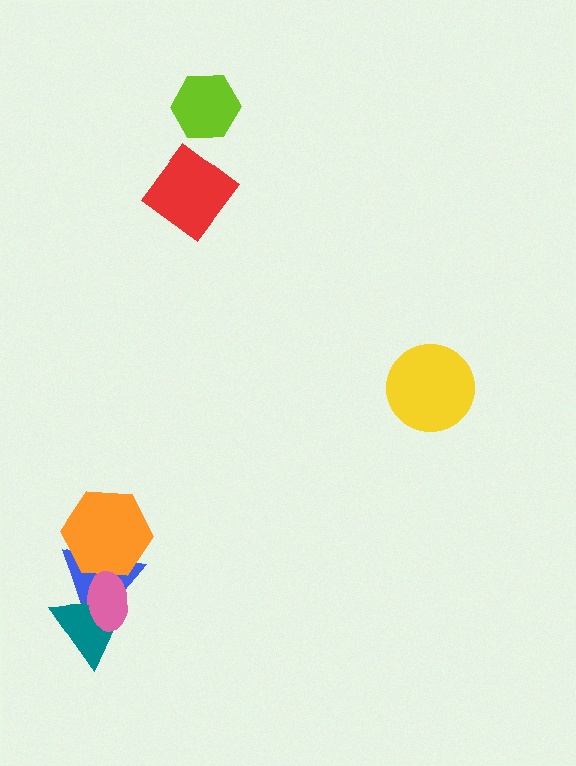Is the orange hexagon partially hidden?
Yes, it is partially covered by another shape.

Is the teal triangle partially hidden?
Yes, it is partially covered by another shape.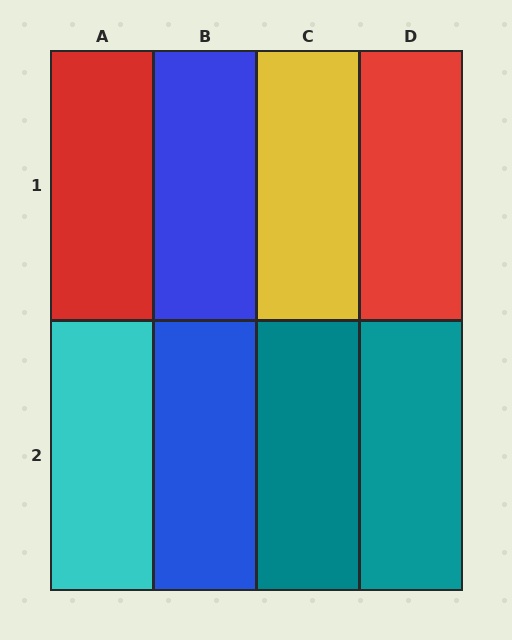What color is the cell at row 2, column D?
Teal.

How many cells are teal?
2 cells are teal.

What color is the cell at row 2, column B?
Blue.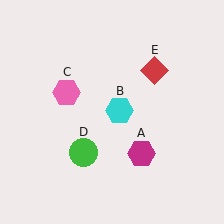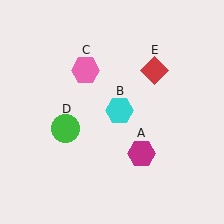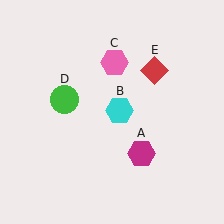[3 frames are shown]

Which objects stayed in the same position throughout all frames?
Magenta hexagon (object A) and cyan hexagon (object B) and red diamond (object E) remained stationary.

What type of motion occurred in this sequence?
The pink hexagon (object C), green circle (object D) rotated clockwise around the center of the scene.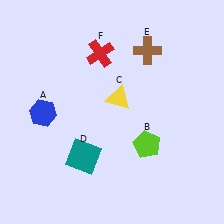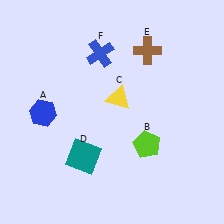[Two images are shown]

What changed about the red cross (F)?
In Image 1, F is red. In Image 2, it changed to blue.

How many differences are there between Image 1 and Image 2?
There is 1 difference between the two images.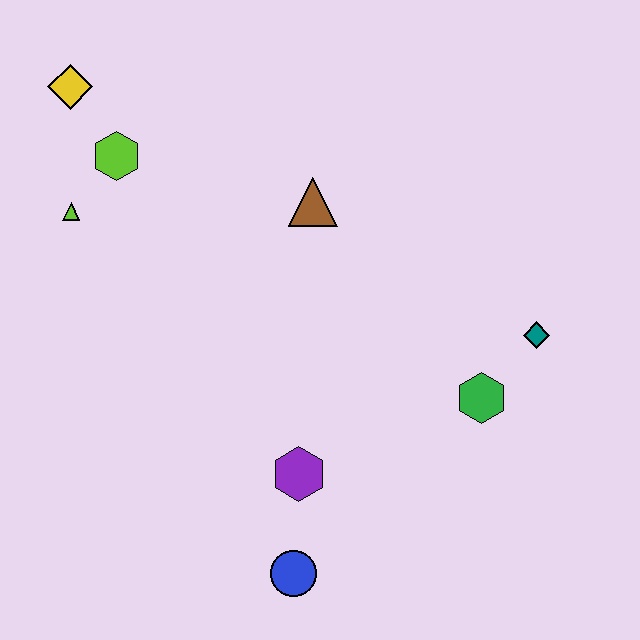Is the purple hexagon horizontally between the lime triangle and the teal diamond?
Yes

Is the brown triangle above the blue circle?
Yes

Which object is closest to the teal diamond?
The green hexagon is closest to the teal diamond.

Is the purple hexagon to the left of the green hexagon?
Yes